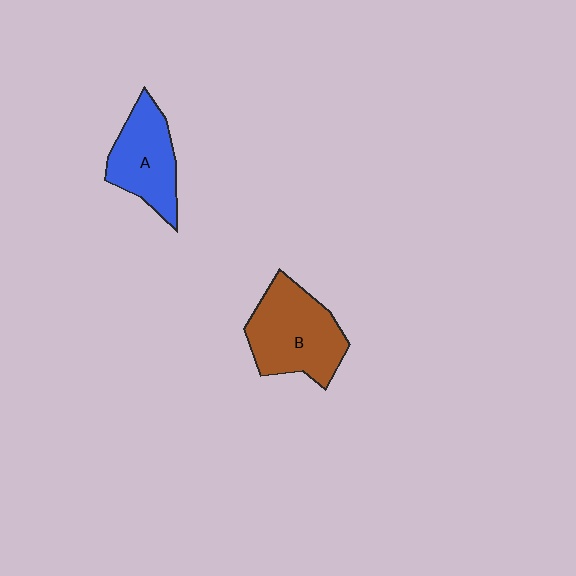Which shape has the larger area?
Shape B (brown).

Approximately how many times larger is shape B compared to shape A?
Approximately 1.3 times.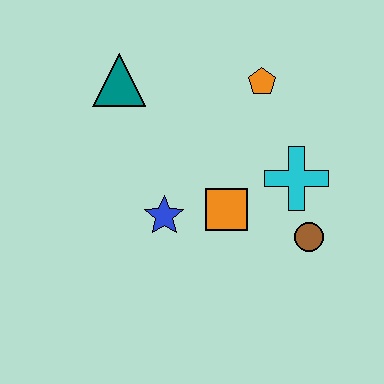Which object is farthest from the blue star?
The orange pentagon is farthest from the blue star.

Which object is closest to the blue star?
The orange square is closest to the blue star.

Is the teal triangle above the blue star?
Yes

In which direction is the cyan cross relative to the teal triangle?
The cyan cross is to the right of the teal triangle.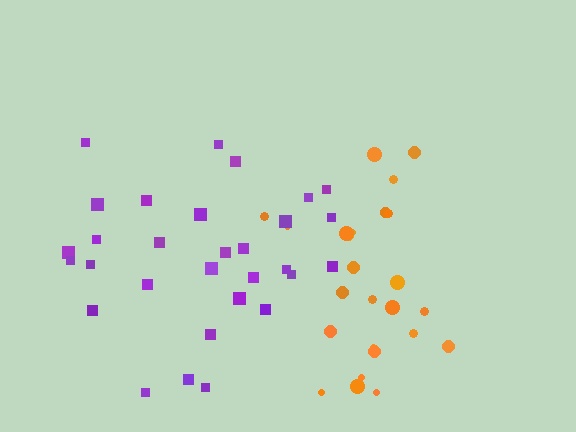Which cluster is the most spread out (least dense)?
Purple.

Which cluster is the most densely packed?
Orange.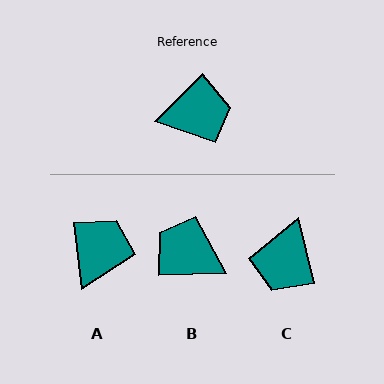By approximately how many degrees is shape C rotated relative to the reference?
Approximately 121 degrees clockwise.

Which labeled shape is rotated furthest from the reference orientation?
B, about 138 degrees away.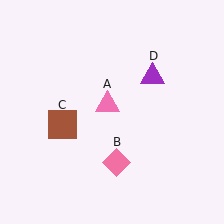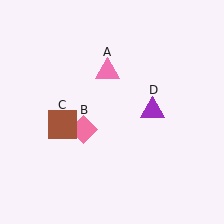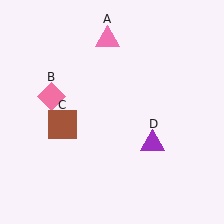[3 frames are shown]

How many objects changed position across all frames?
3 objects changed position: pink triangle (object A), pink diamond (object B), purple triangle (object D).